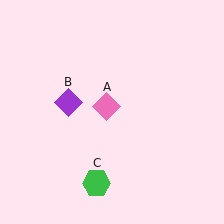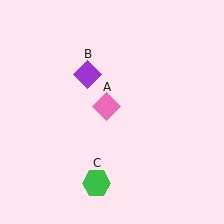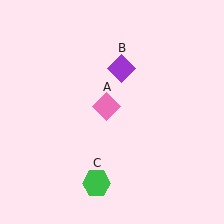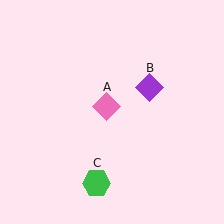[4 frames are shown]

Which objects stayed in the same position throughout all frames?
Pink diamond (object A) and green hexagon (object C) remained stationary.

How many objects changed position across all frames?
1 object changed position: purple diamond (object B).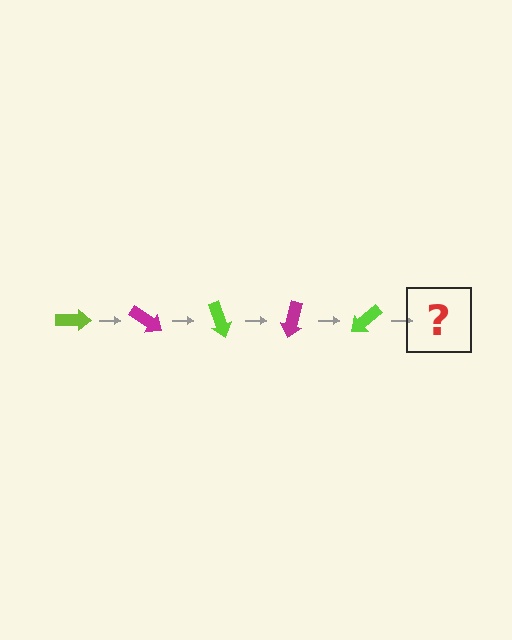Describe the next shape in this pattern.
It should be a magenta arrow, rotated 175 degrees from the start.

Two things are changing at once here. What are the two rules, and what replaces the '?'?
The two rules are that it rotates 35 degrees each step and the color cycles through lime and magenta. The '?' should be a magenta arrow, rotated 175 degrees from the start.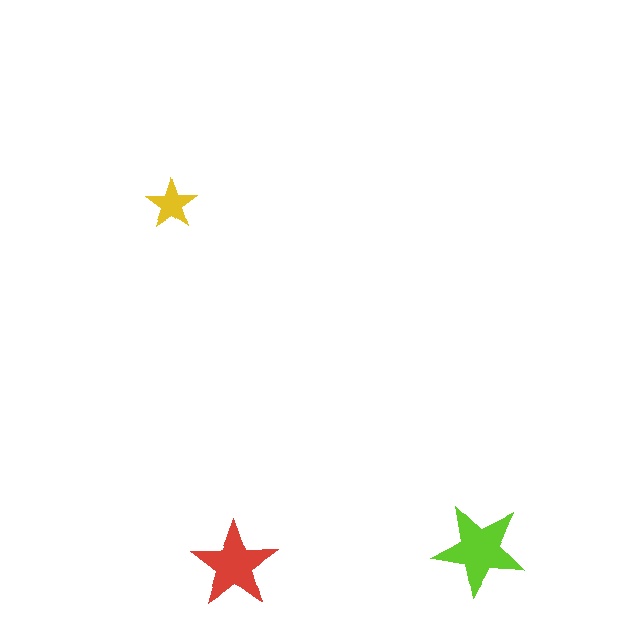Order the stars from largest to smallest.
the lime one, the red one, the yellow one.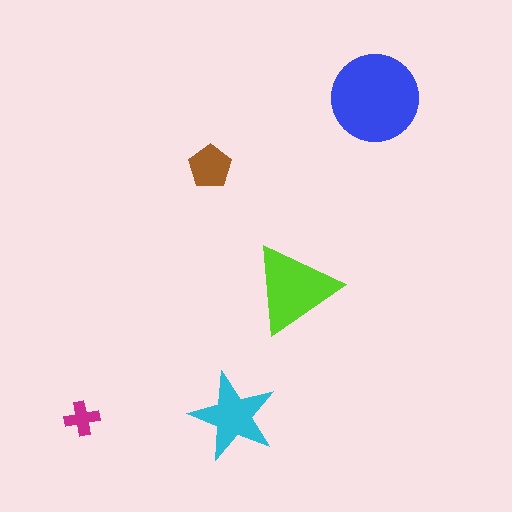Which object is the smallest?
The magenta cross.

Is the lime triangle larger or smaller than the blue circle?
Smaller.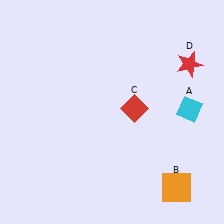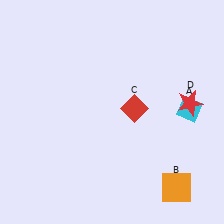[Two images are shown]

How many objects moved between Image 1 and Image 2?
1 object moved between the two images.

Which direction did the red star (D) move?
The red star (D) moved down.